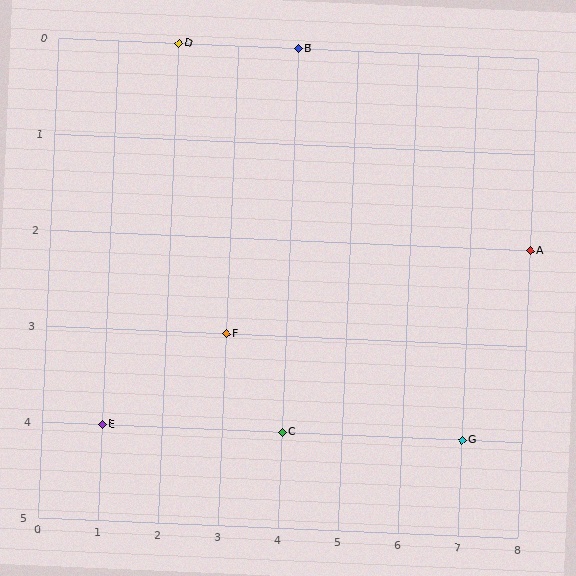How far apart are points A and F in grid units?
Points A and F are 5 columns and 1 row apart (about 5.1 grid units diagonally).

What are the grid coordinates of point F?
Point F is at grid coordinates (3, 3).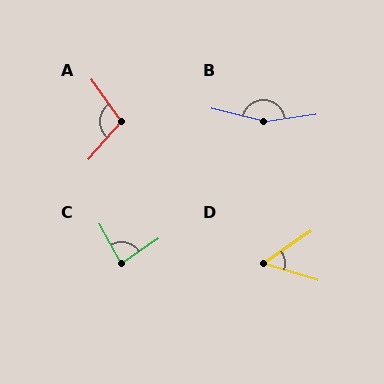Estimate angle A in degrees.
Approximately 104 degrees.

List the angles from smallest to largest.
D (51°), C (84°), A (104°), B (159°).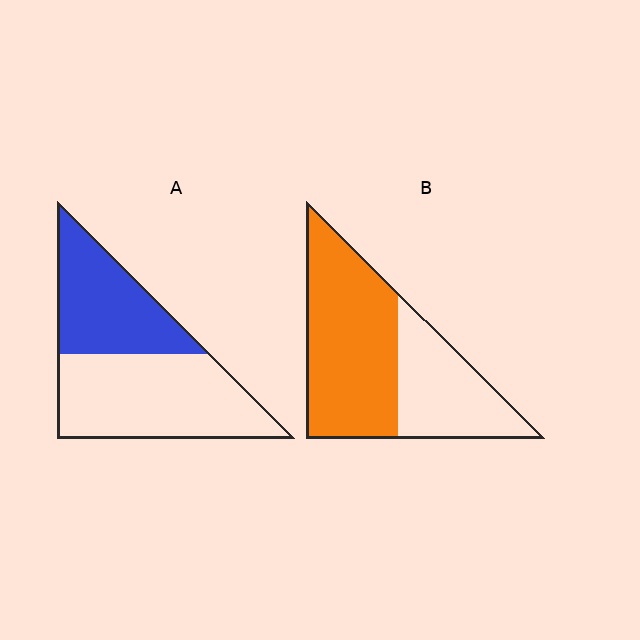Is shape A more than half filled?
No.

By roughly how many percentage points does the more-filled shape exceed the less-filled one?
By roughly 20 percentage points (B over A).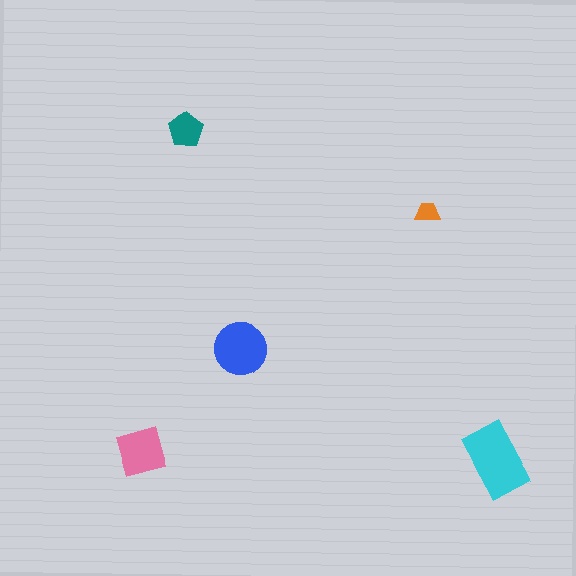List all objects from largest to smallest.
The cyan rectangle, the blue circle, the pink diamond, the teal pentagon, the orange trapezoid.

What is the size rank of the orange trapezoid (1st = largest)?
5th.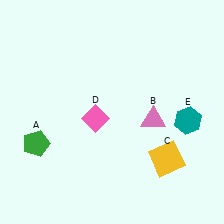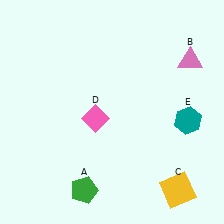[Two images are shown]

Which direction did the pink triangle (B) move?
The pink triangle (B) moved up.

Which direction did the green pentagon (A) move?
The green pentagon (A) moved right.